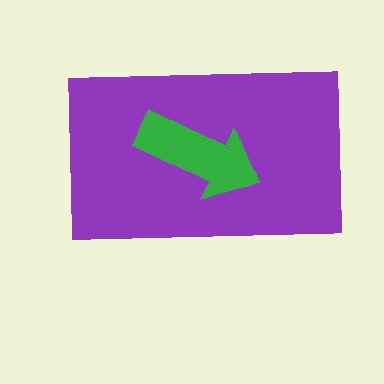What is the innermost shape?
The green arrow.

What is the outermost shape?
The purple rectangle.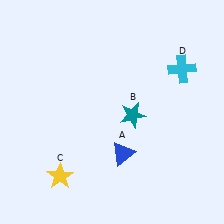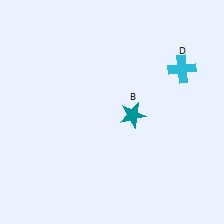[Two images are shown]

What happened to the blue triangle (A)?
The blue triangle (A) was removed in Image 2. It was in the bottom-right area of Image 1.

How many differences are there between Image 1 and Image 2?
There are 2 differences between the two images.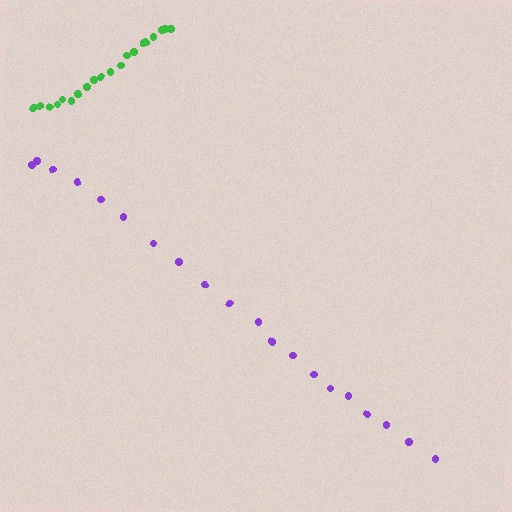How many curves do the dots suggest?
There are 2 distinct paths.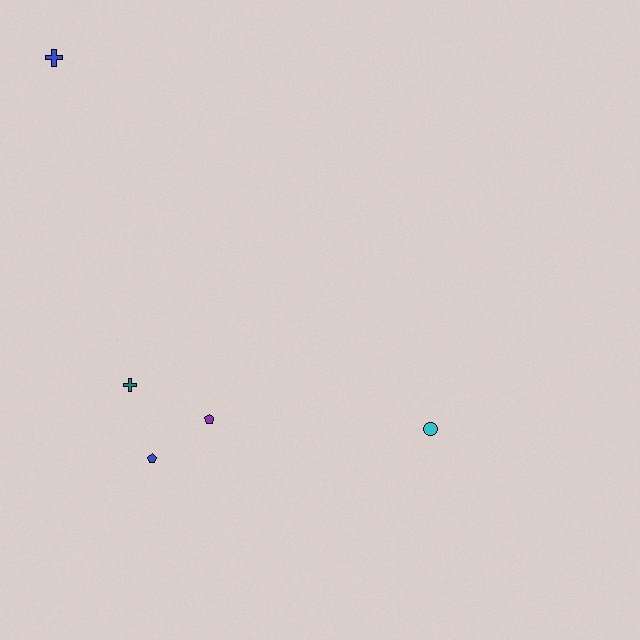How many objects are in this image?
There are 5 objects.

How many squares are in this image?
There are no squares.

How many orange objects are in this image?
There are no orange objects.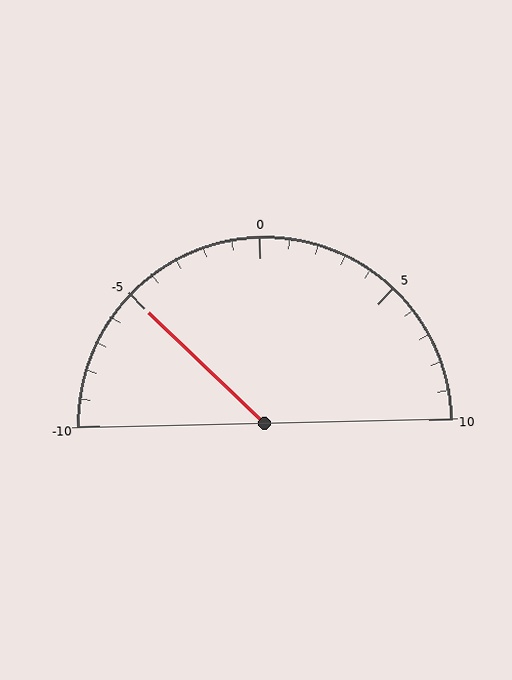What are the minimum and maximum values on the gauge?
The gauge ranges from -10 to 10.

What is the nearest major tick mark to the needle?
The nearest major tick mark is -5.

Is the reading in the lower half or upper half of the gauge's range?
The reading is in the lower half of the range (-10 to 10).